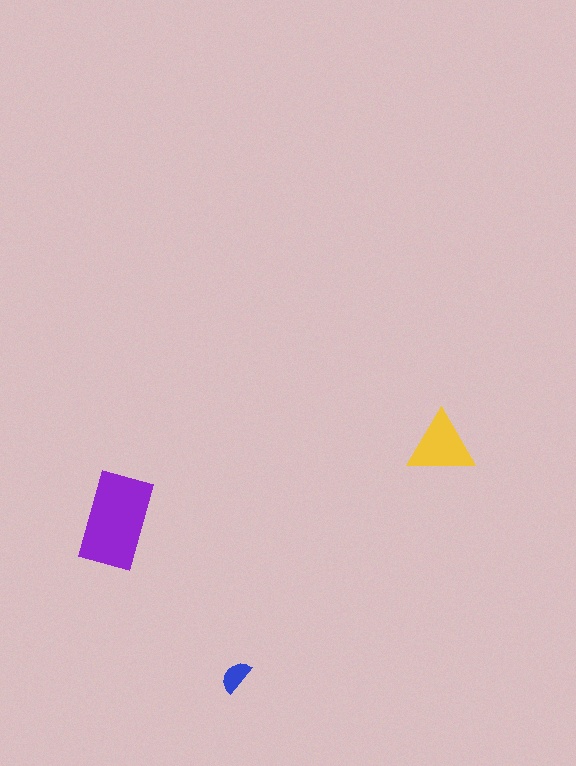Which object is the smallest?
The blue semicircle.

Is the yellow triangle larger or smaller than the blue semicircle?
Larger.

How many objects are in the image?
There are 3 objects in the image.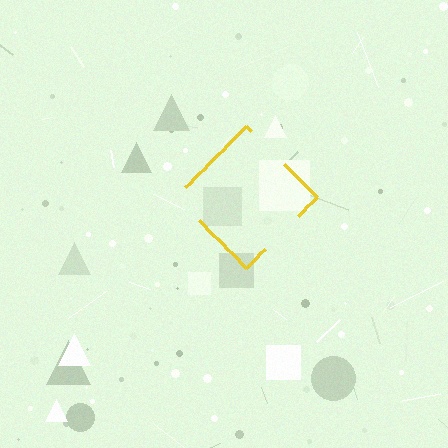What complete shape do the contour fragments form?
The contour fragments form a diamond.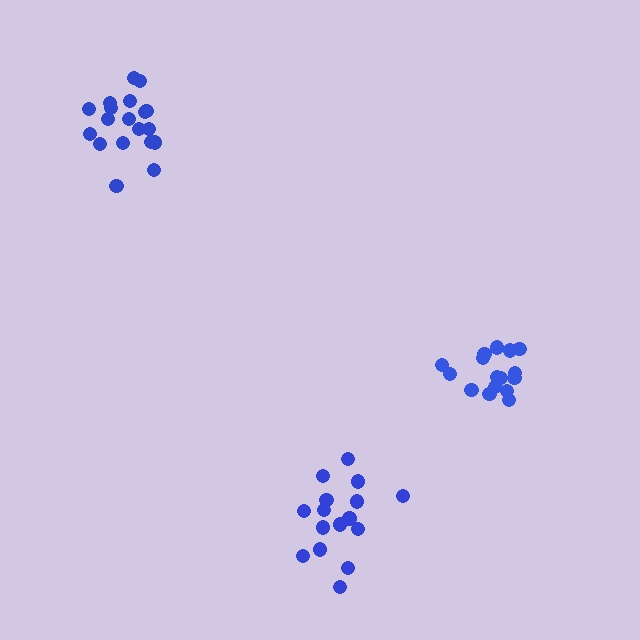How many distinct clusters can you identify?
There are 3 distinct clusters.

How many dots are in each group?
Group 1: 19 dots, Group 2: 16 dots, Group 3: 17 dots (52 total).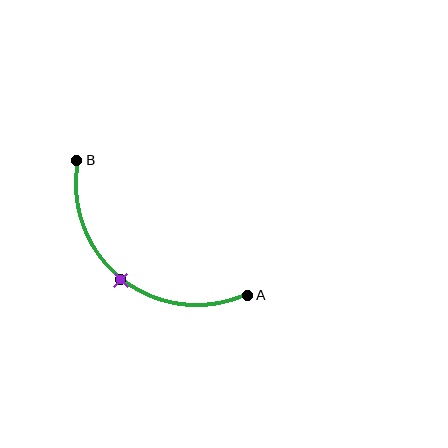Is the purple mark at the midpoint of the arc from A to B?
Yes. The purple mark lies on the arc at equal arc-length from both A and B — it is the arc midpoint.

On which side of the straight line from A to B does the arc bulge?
The arc bulges below and to the left of the straight line connecting A and B.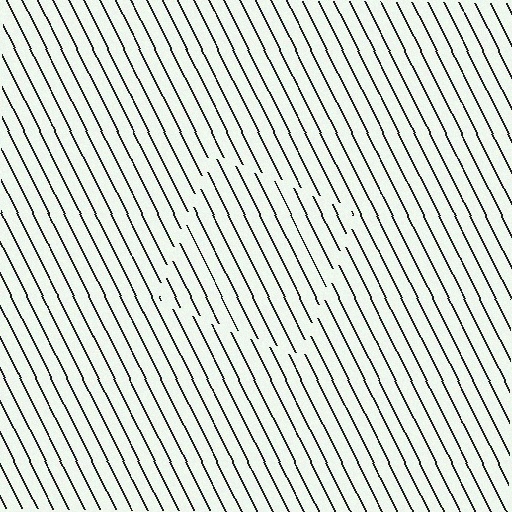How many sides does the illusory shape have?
4 sides — the line-ends trace a square.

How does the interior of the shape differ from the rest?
The interior of the shape contains the same grating, shifted by half a period — the contour is defined by the phase discontinuity where line-ends from the inner and outer gratings abut.